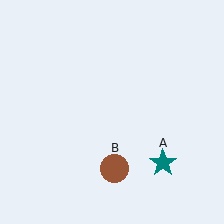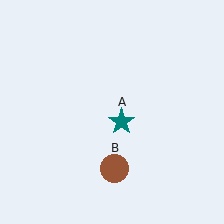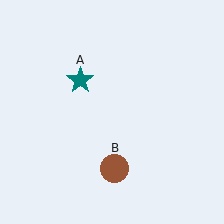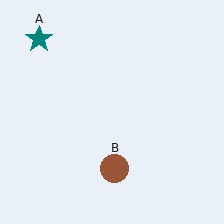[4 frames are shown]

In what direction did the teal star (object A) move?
The teal star (object A) moved up and to the left.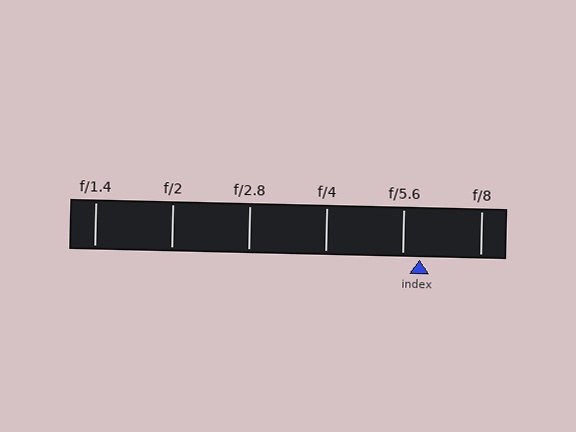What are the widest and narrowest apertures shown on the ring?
The widest aperture shown is f/1.4 and the narrowest is f/8.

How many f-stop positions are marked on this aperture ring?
There are 6 f-stop positions marked.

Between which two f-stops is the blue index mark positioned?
The index mark is between f/5.6 and f/8.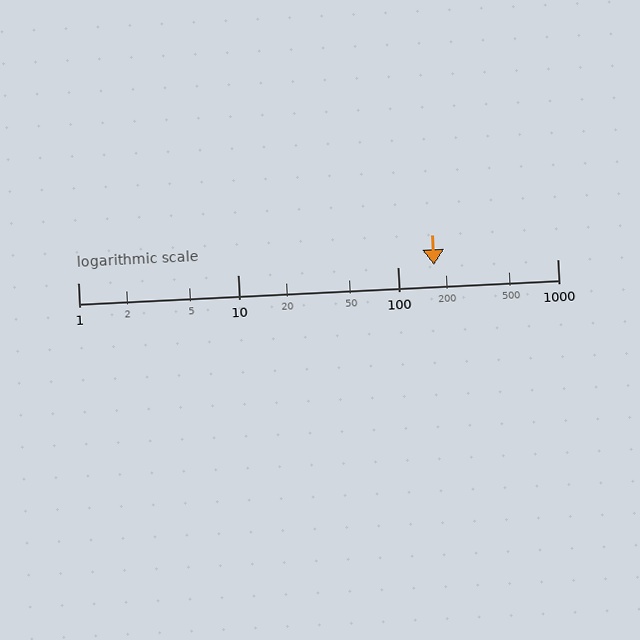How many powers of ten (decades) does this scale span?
The scale spans 3 decades, from 1 to 1000.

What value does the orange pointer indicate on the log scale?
The pointer indicates approximately 170.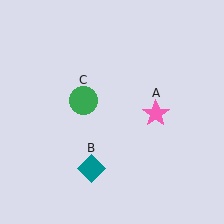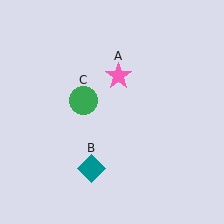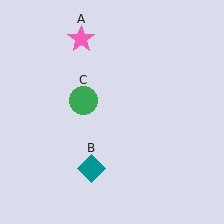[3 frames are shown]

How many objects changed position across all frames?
1 object changed position: pink star (object A).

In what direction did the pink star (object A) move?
The pink star (object A) moved up and to the left.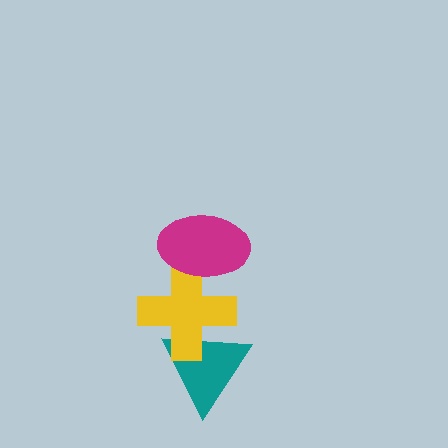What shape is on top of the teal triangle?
The yellow cross is on top of the teal triangle.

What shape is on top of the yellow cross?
The magenta ellipse is on top of the yellow cross.